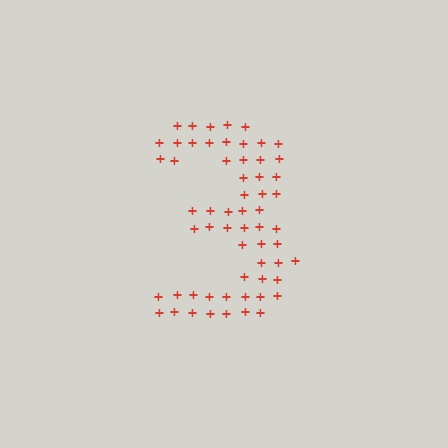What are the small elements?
The small elements are plus signs.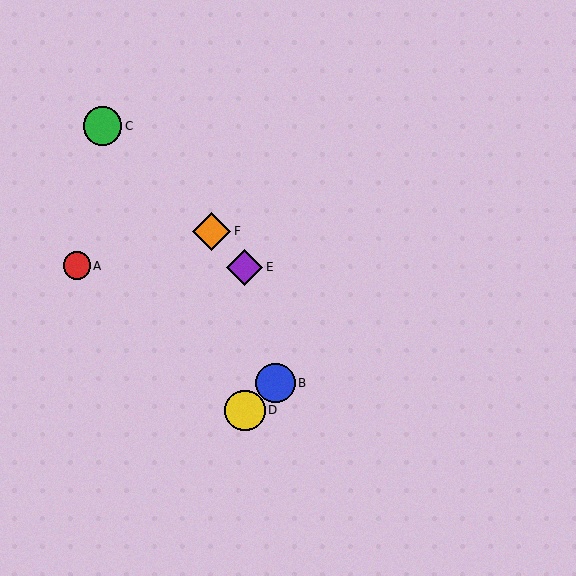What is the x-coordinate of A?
Object A is at x≈77.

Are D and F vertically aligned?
No, D is at x≈245 and F is at x≈212.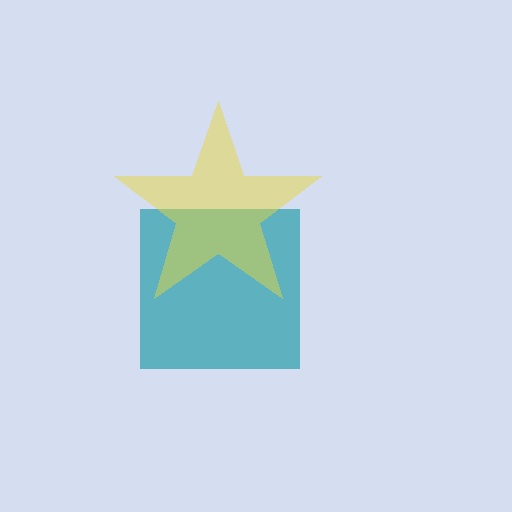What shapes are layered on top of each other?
The layered shapes are: a teal square, a yellow star.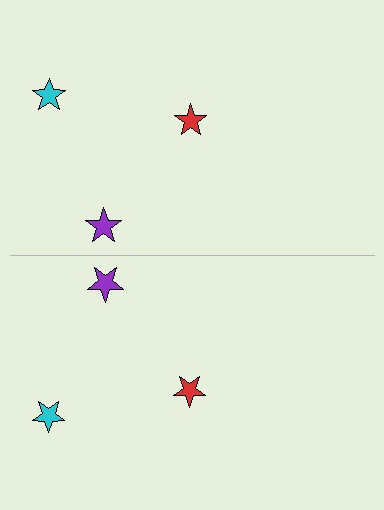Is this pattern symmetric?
Yes, this pattern has bilateral (reflection) symmetry.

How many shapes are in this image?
There are 6 shapes in this image.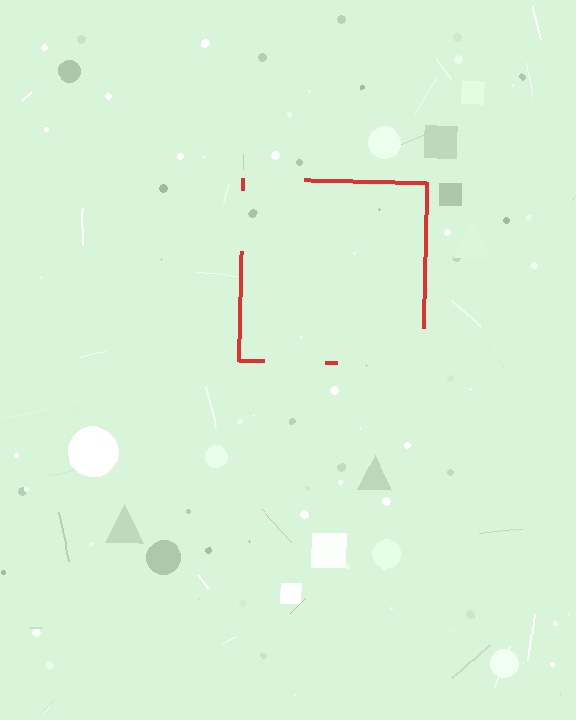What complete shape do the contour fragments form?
The contour fragments form a square.